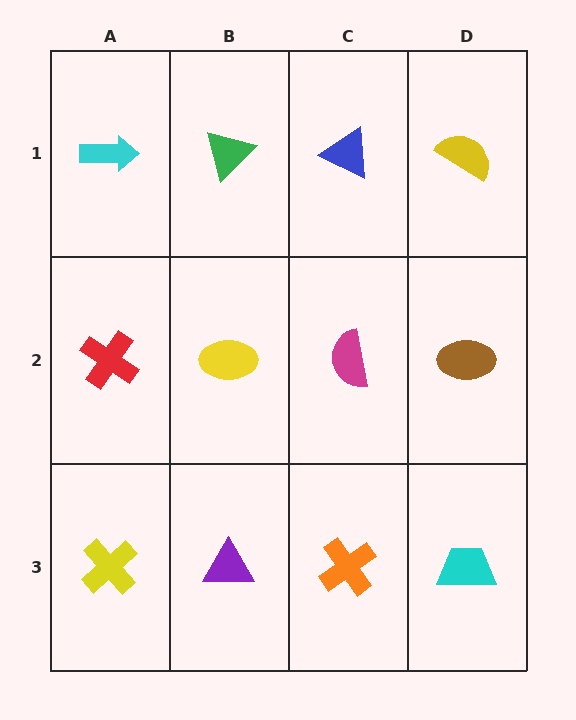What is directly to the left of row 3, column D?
An orange cross.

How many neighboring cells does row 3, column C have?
3.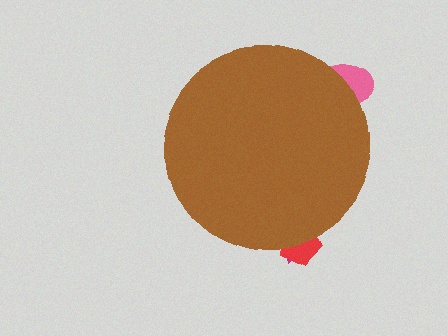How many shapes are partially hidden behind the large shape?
3 shapes are partially hidden.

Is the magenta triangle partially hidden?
Yes, the magenta triangle is partially hidden behind the brown circle.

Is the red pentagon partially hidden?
Yes, the red pentagon is partially hidden behind the brown circle.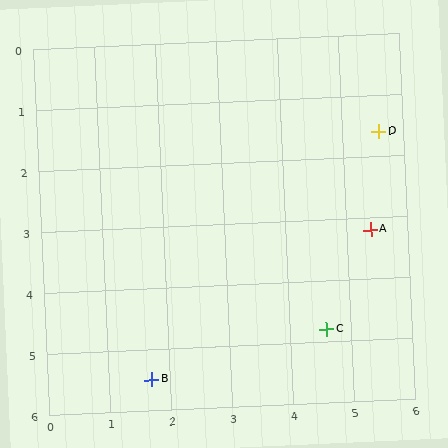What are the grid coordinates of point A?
Point A is at approximately (5.4, 3.2).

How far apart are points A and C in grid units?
Points A and C are about 1.8 grid units apart.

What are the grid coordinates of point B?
Point B is at approximately (1.7, 5.5).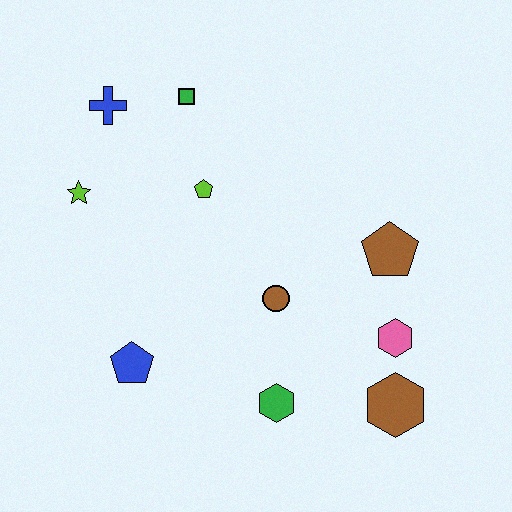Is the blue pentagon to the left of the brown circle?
Yes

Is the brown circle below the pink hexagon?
No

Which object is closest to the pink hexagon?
The brown hexagon is closest to the pink hexagon.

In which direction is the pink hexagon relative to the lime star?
The pink hexagon is to the right of the lime star.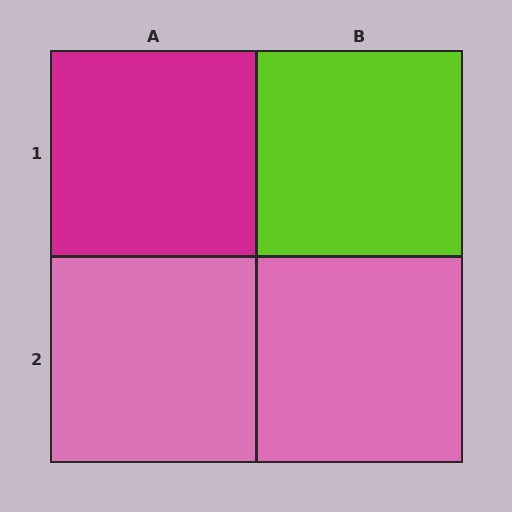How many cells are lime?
1 cell is lime.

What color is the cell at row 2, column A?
Pink.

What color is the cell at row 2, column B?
Pink.